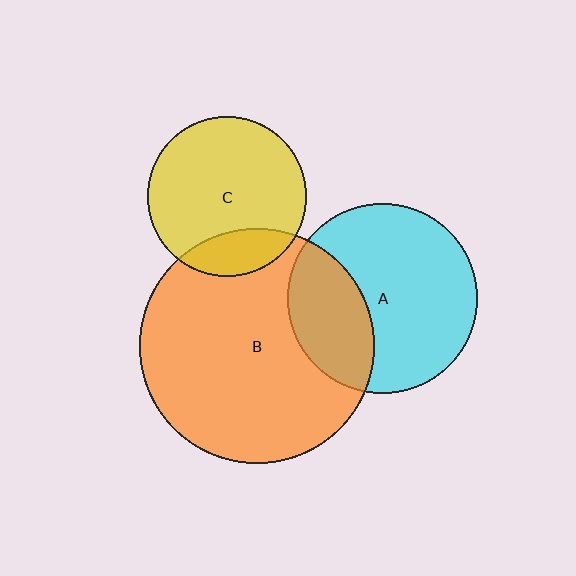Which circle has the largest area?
Circle B (orange).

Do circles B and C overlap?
Yes.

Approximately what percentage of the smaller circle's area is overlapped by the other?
Approximately 20%.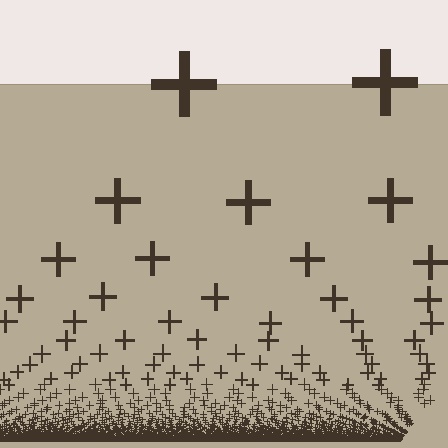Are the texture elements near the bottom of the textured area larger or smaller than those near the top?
Smaller. The gradient is inverted — elements near the bottom are smaller and denser.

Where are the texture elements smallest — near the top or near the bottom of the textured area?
Near the bottom.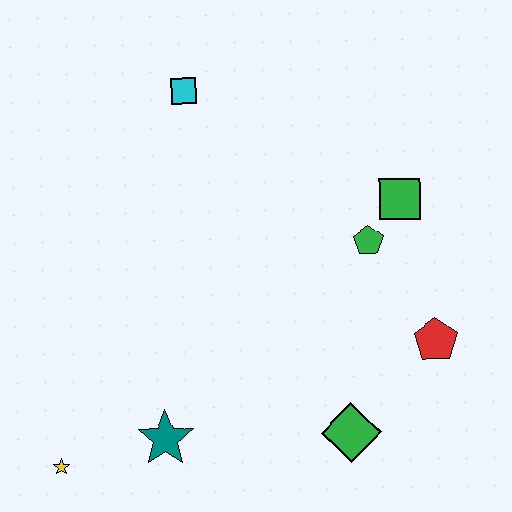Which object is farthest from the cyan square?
The yellow star is farthest from the cyan square.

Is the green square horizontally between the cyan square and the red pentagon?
Yes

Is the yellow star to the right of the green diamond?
No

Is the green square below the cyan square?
Yes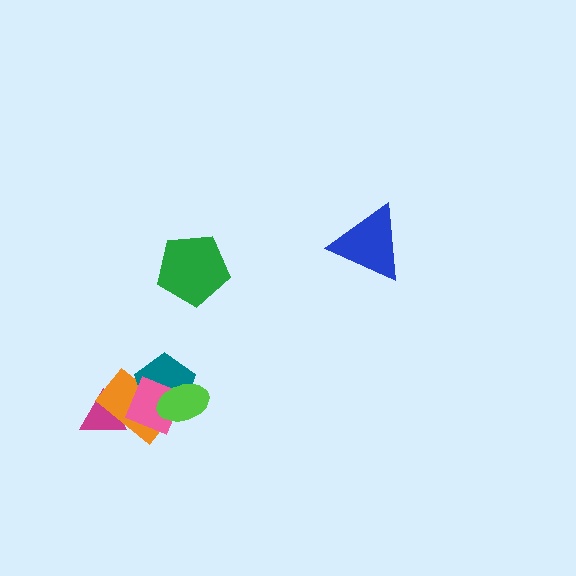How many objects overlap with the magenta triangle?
2 objects overlap with the magenta triangle.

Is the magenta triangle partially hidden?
Yes, it is partially covered by another shape.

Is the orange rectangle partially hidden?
Yes, it is partially covered by another shape.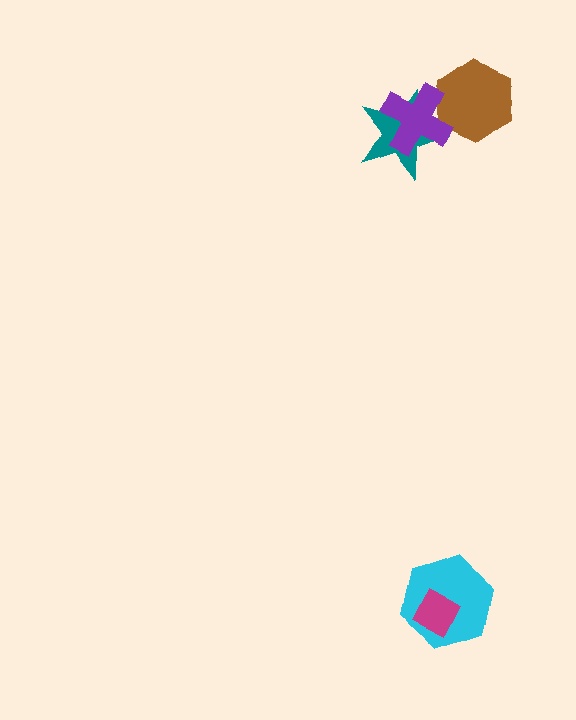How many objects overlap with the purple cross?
2 objects overlap with the purple cross.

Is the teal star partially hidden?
Yes, it is partially covered by another shape.